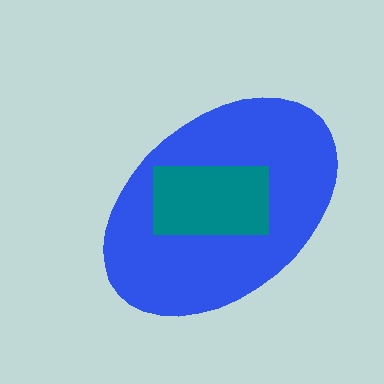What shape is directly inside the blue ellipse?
The teal rectangle.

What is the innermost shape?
The teal rectangle.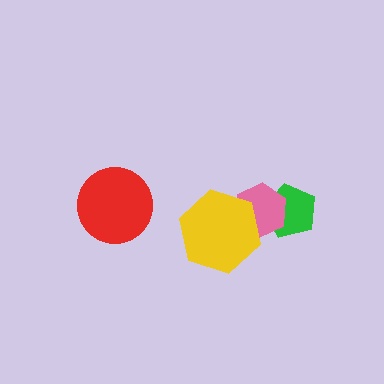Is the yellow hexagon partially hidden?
No, no other shape covers it.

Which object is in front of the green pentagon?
The pink hexagon is in front of the green pentagon.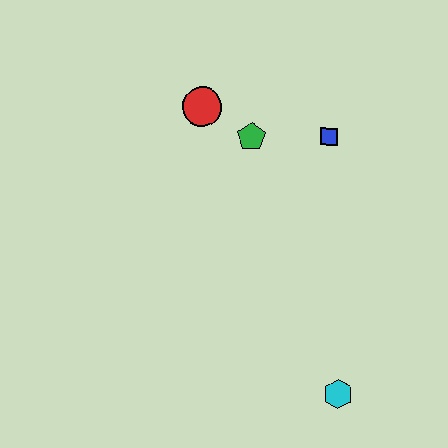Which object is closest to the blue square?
The green pentagon is closest to the blue square.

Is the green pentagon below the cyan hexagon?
No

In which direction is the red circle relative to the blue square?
The red circle is to the left of the blue square.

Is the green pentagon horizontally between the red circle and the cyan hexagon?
Yes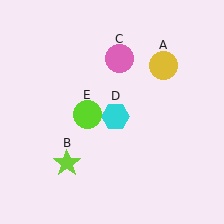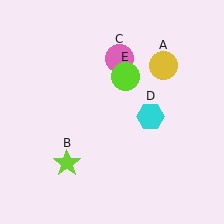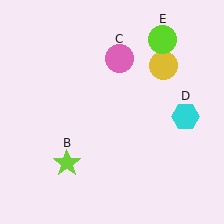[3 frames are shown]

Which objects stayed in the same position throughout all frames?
Yellow circle (object A) and lime star (object B) and pink circle (object C) remained stationary.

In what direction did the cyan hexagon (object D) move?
The cyan hexagon (object D) moved right.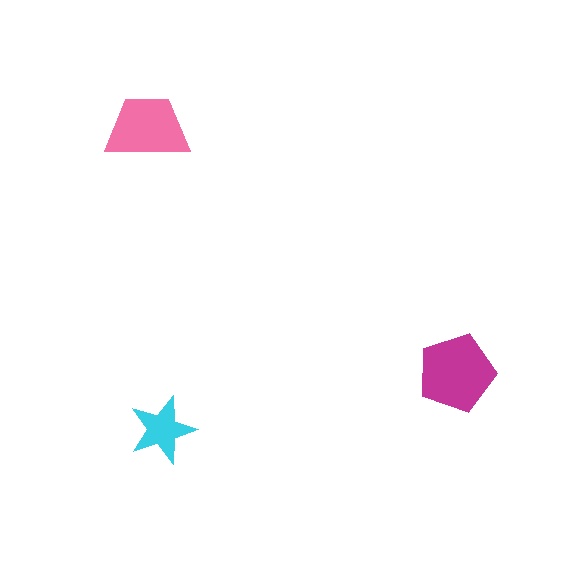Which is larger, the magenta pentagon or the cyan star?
The magenta pentagon.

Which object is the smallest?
The cyan star.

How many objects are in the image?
There are 3 objects in the image.